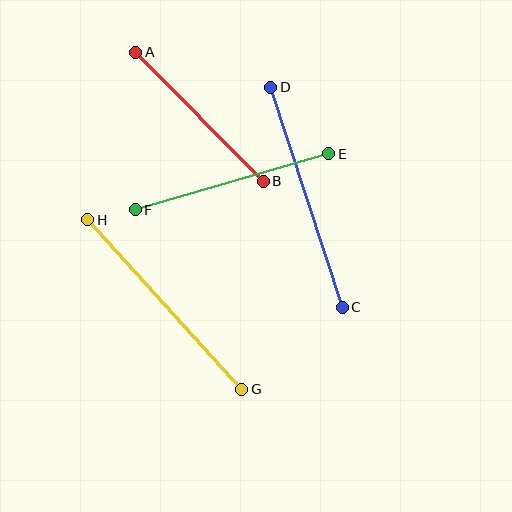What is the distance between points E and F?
The distance is approximately 201 pixels.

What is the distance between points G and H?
The distance is approximately 229 pixels.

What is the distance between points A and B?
The distance is approximately 181 pixels.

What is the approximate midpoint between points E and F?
The midpoint is at approximately (232, 182) pixels.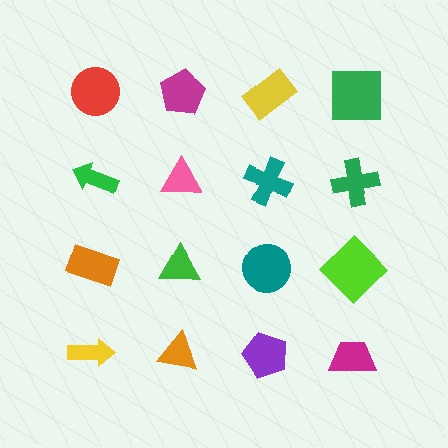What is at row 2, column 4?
A green cross.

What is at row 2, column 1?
A green arrow.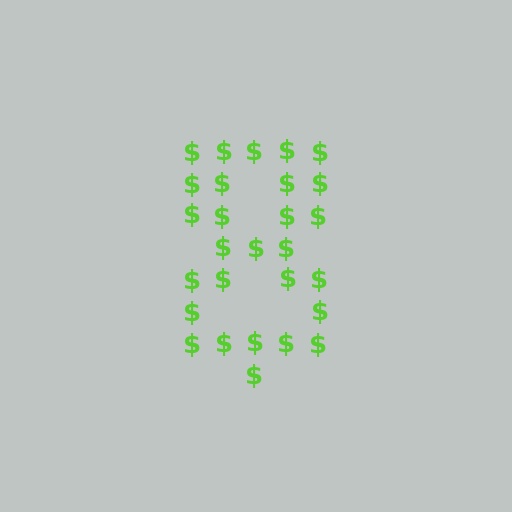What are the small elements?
The small elements are dollar signs.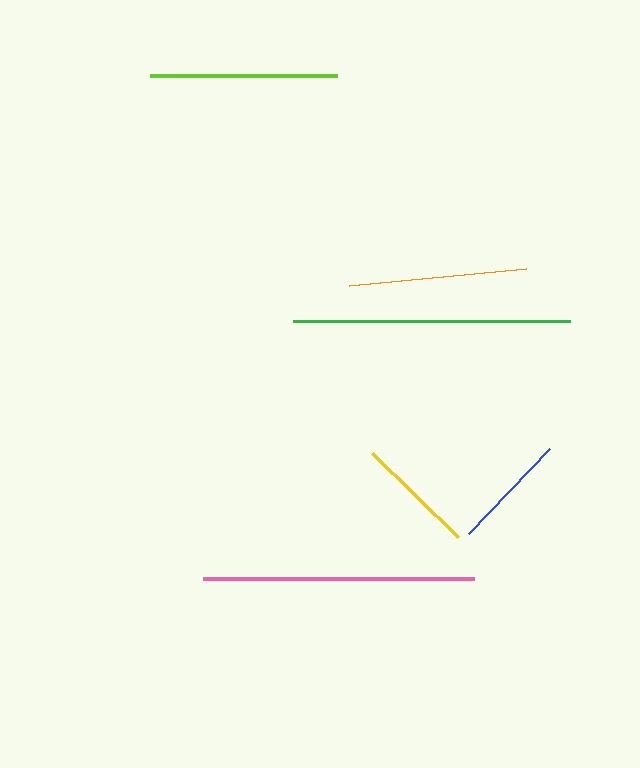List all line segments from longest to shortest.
From longest to shortest: green, pink, lime, orange, yellow, blue.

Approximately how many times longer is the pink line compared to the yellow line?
The pink line is approximately 2.2 times the length of the yellow line.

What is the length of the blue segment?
The blue segment is approximately 118 pixels long.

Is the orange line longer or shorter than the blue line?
The orange line is longer than the blue line.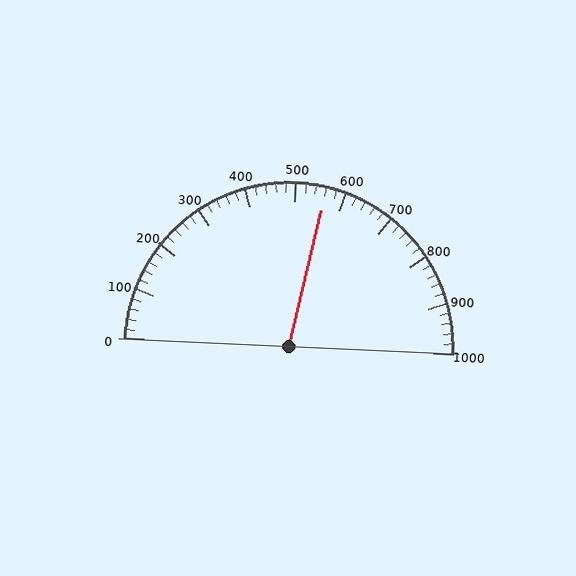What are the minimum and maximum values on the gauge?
The gauge ranges from 0 to 1000.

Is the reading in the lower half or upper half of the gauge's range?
The reading is in the upper half of the range (0 to 1000).